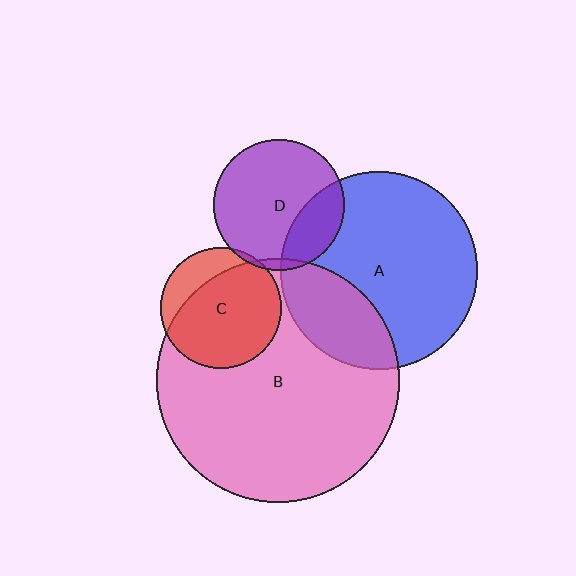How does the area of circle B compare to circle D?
Approximately 3.5 times.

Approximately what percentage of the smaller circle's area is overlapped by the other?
Approximately 75%.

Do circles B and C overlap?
Yes.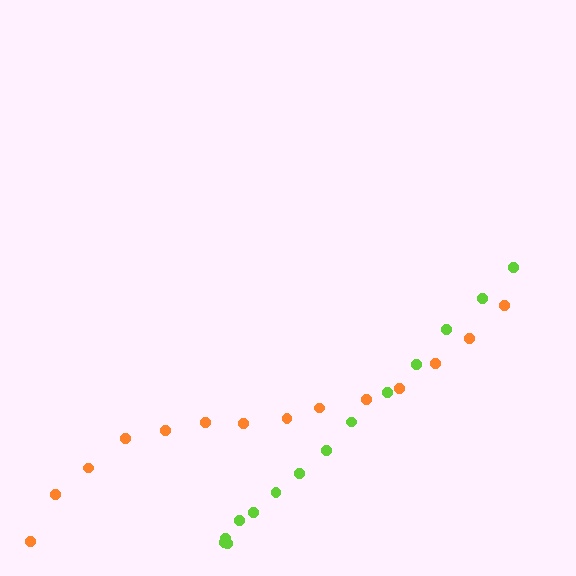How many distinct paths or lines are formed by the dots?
There are 2 distinct paths.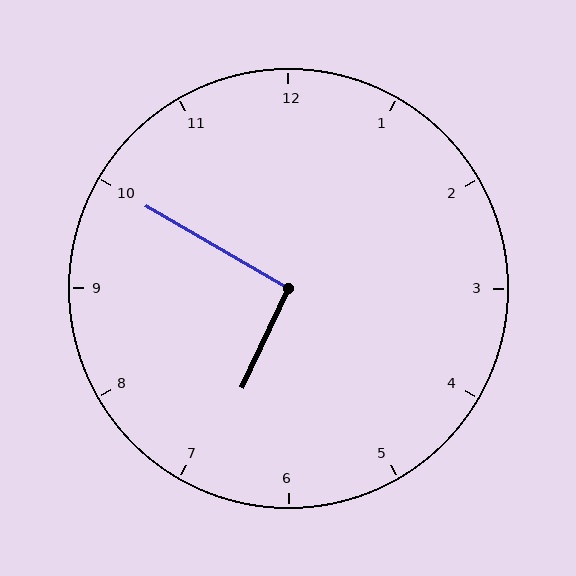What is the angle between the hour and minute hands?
Approximately 95 degrees.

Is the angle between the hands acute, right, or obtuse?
It is right.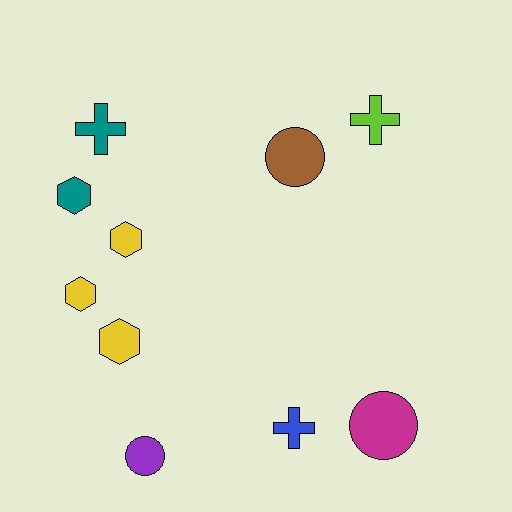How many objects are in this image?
There are 10 objects.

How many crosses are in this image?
There are 3 crosses.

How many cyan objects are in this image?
There are no cyan objects.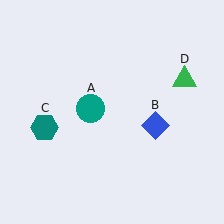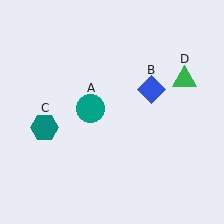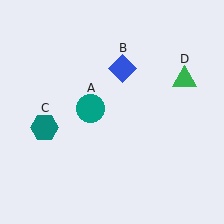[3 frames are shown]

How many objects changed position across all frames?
1 object changed position: blue diamond (object B).